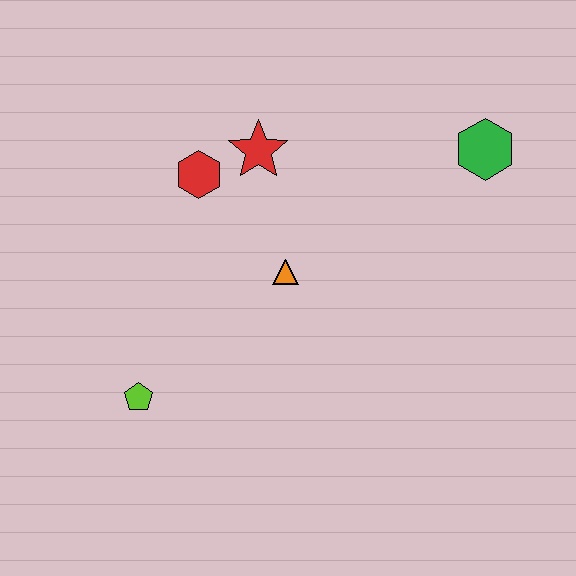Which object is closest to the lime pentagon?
The orange triangle is closest to the lime pentagon.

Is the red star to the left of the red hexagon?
No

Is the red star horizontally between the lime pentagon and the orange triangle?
Yes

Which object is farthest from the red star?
The lime pentagon is farthest from the red star.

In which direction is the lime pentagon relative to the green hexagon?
The lime pentagon is to the left of the green hexagon.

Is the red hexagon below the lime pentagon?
No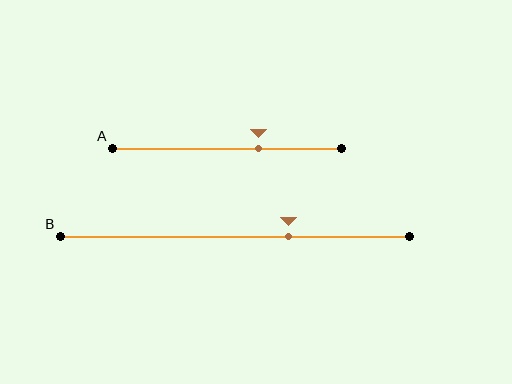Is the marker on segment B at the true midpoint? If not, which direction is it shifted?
No, the marker on segment B is shifted to the right by about 15% of the segment length.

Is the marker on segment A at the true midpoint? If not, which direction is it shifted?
No, the marker on segment A is shifted to the right by about 14% of the segment length.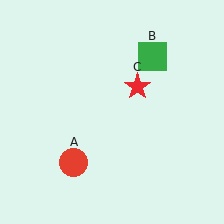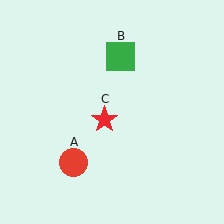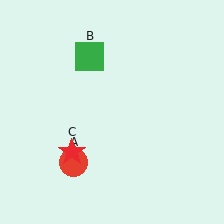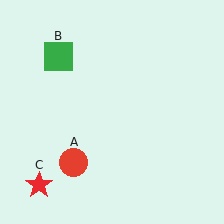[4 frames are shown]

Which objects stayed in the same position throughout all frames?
Red circle (object A) remained stationary.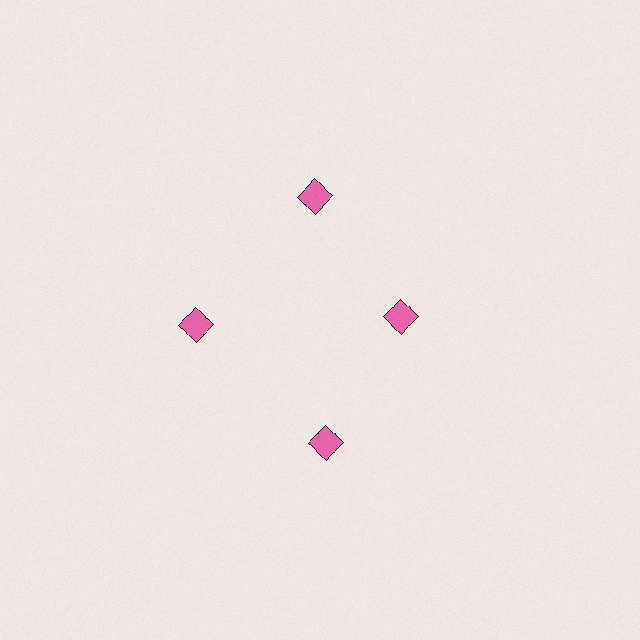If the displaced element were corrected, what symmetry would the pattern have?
It would have 4-fold rotational symmetry — the pattern would map onto itself every 90 degrees.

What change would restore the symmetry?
The symmetry would be restored by moving it outward, back onto the ring so that all 4 diamonds sit at equal angles and equal distance from the center.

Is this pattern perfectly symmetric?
No. The 4 pink diamonds are arranged in a ring, but one element near the 3 o'clock position is pulled inward toward the center, breaking the 4-fold rotational symmetry.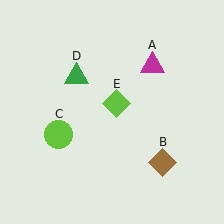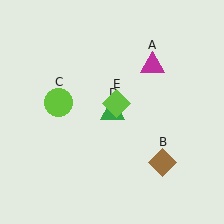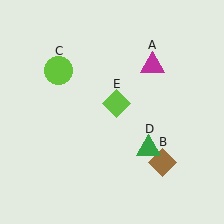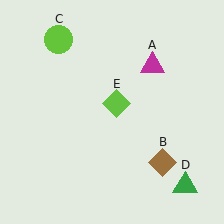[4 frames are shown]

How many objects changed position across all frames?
2 objects changed position: lime circle (object C), green triangle (object D).